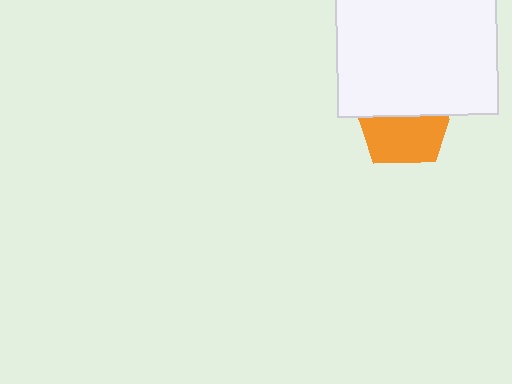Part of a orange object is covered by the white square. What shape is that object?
It is a pentagon.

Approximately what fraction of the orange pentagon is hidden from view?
Roughly 47% of the orange pentagon is hidden behind the white square.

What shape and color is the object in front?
The object in front is a white square.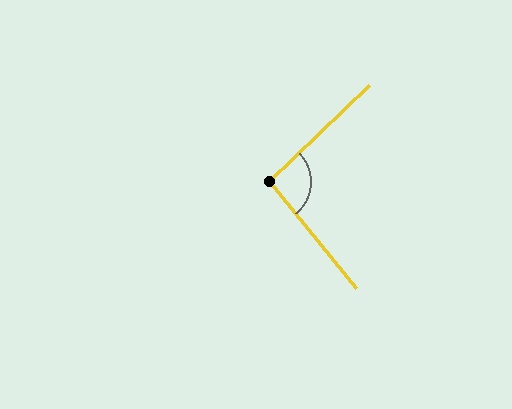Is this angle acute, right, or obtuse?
It is approximately a right angle.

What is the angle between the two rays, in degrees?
Approximately 95 degrees.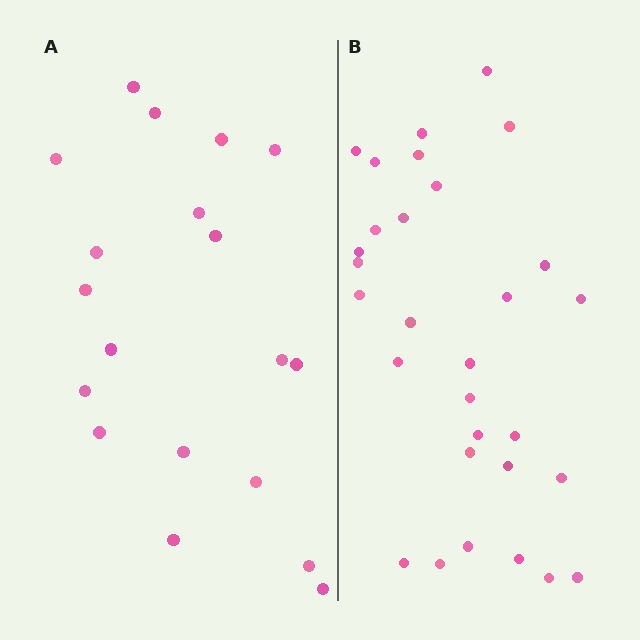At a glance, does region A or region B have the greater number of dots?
Region B (the right region) has more dots.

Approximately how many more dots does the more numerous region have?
Region B has roughly 12 or so more dots than region A.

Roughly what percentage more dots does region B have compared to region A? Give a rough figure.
About 60% more.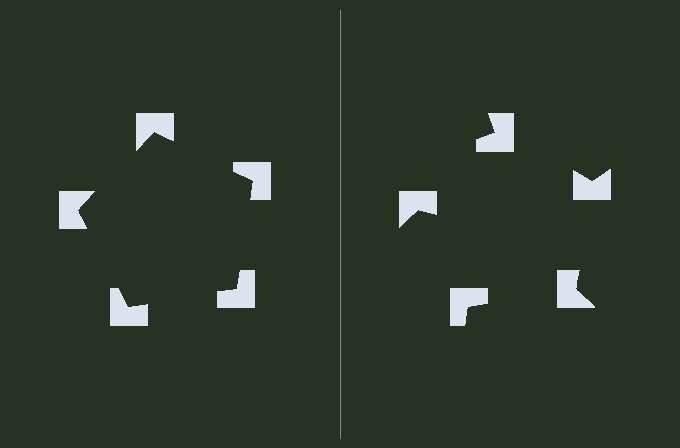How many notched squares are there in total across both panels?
10 — 5 on each side.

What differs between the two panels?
The notched squares are positioned identically on both sides; only the wedge orientations differ. On the left they align to a pentagon; on the right they are misaligned.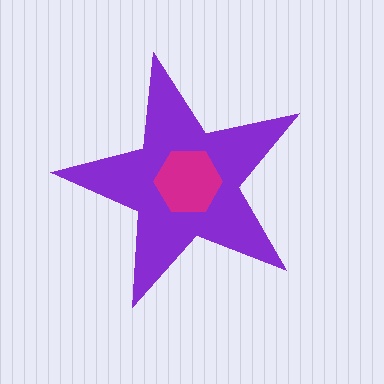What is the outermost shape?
The purple star.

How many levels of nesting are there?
2.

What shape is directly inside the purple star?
The magenta hexagon.